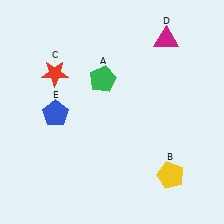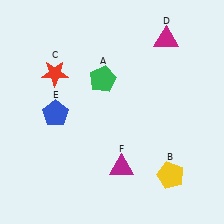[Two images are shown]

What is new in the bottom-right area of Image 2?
A magenta triangle (F) was added in the bottom-right area of Image 2.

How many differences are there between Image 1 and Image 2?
There is 1 difference between the two images.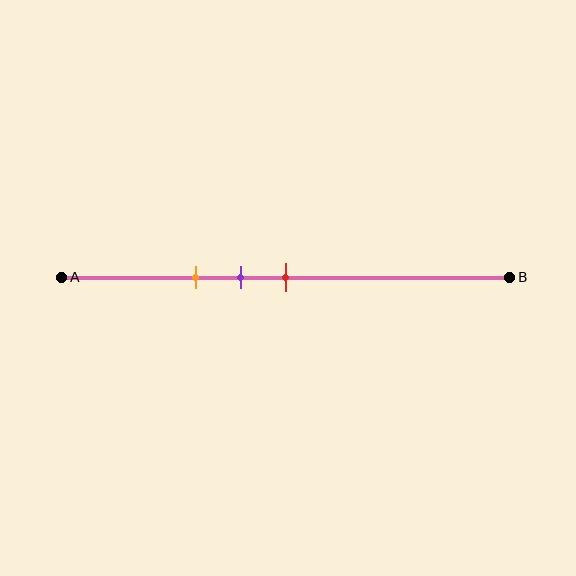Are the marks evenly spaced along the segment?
Yes, the marks are approximately evenly spaced.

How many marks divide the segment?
There are 3 marks dividing the segment.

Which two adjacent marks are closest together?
The purple and red marks are the closest adjacent pair.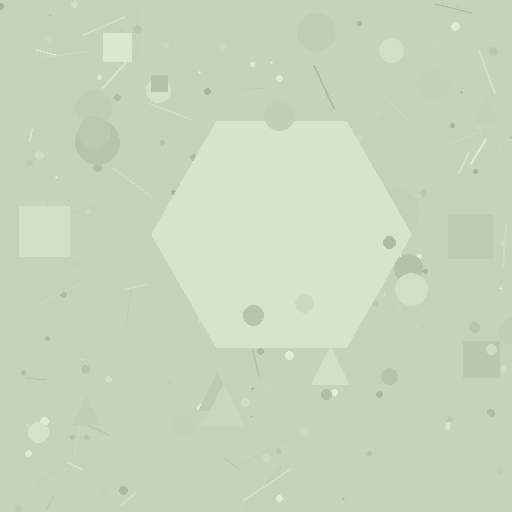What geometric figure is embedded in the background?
A hexagon is embedded in the background.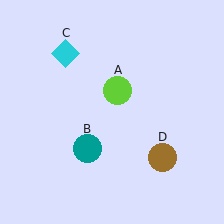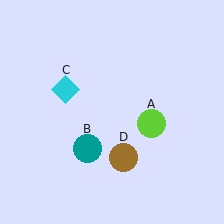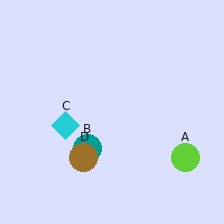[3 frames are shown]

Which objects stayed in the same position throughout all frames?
Teal circle (object B) remained stationary.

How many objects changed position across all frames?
3 objects changed position: lime circle (object A), cyan diamond (object C), brown circle (object D).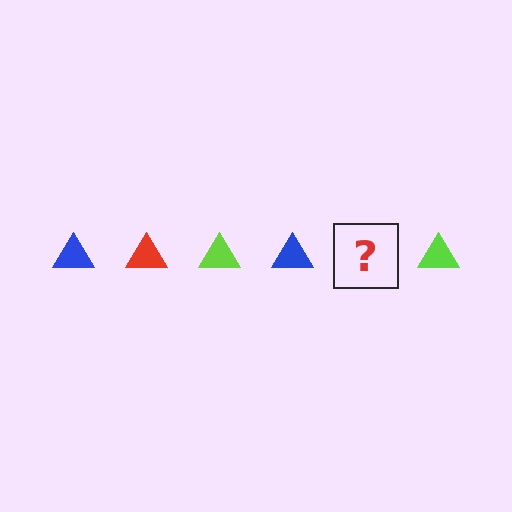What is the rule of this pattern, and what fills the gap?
The rule is that the pattern cycles through blue, red, lime triangles. The gap should be filled with a red triangle.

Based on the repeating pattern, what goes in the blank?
The blank should be a red triangle.